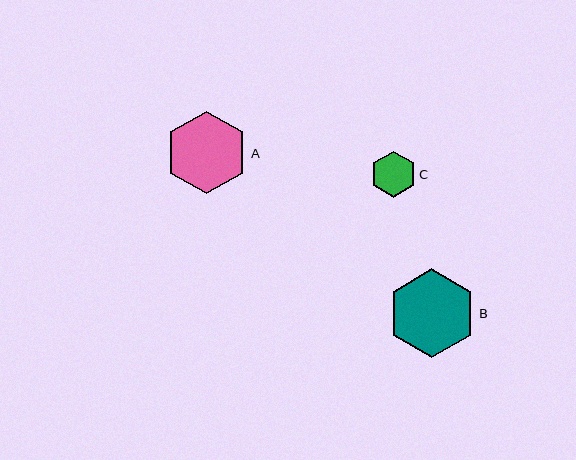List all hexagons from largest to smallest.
From largest to smallest: B, A, C.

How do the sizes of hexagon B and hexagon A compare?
Hexagon B and hexagon A are approximately the same size.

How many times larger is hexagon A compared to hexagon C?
Hexagon A is approximately 1.8 times the size of hexagon C.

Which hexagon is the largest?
Hexagon B is the largest with a size of approximately 89 pixels.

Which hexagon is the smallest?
Hexagon C is the smallest with a size of approximately 46 pixels.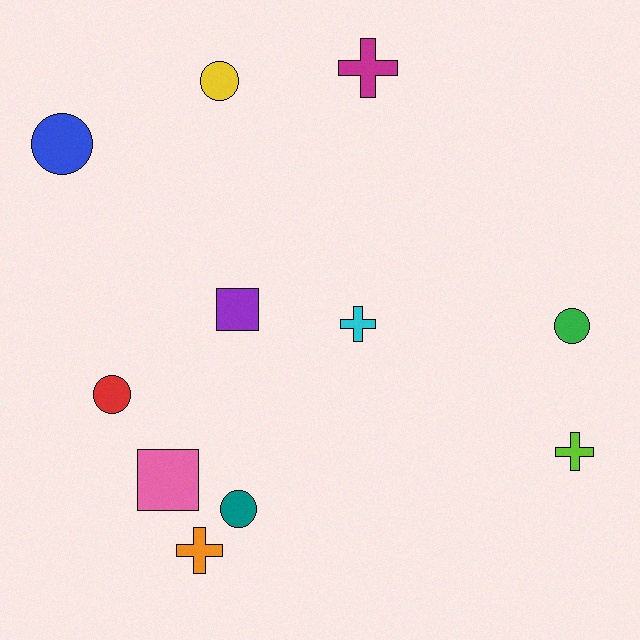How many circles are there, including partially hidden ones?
There are 5 circles.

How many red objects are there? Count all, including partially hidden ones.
There is 1 red object.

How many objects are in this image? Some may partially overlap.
There are 11 objects.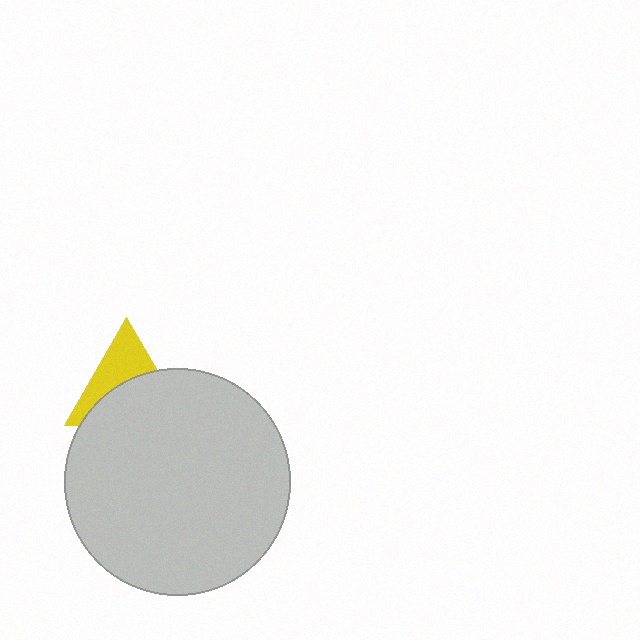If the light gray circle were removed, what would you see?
You would see the complete yellow triangle.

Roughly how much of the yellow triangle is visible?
A small part of it is visible (roughly 45%).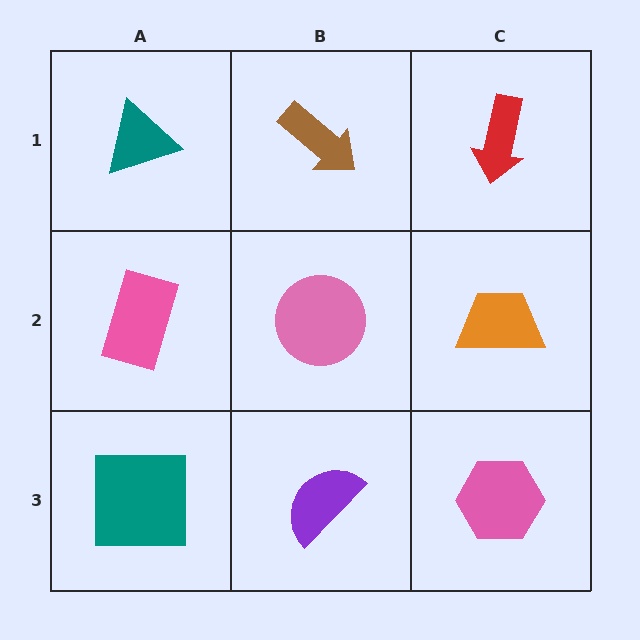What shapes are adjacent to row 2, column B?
A brown arrow (row 1, column B), a purple semicircle (row 3, column B), a pink rectangle (row 2, column A), an orange trapezoid (row 2, column C).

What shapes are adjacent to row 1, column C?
An orange trapezoid (row 2, column C), a brown arrow (row 1, column B).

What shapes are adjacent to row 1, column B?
A pink circle (row 2, column B), a teal triangle (row 1, column A), a red arrow (row 1, column C).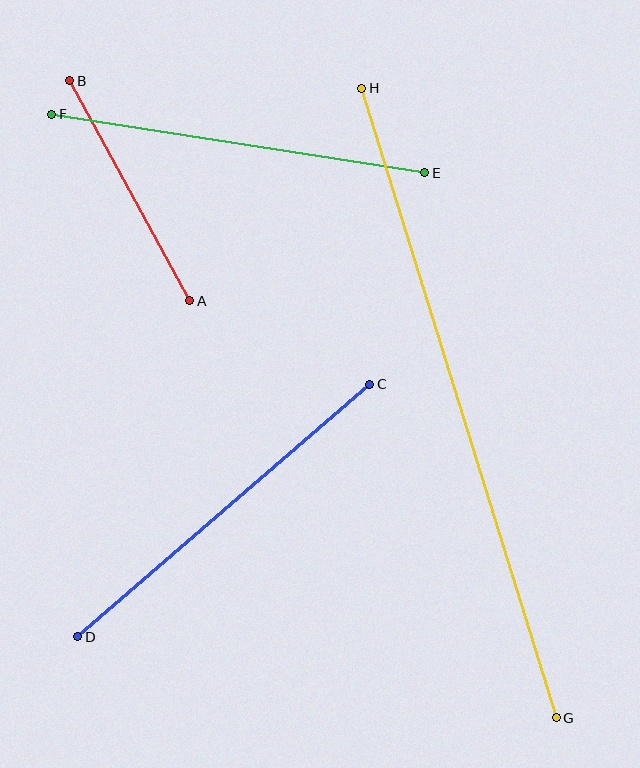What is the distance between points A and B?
The distance is approximately 251 pixels.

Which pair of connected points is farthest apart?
Points G and H are farthest apart.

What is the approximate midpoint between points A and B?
The midpoint is at approximately (130, 191) pixels.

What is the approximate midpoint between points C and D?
The midpoint is at approximately (224, 510) pixels.